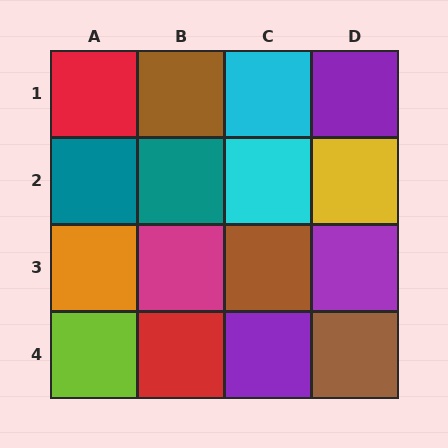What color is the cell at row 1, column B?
Brown.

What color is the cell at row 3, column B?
Magenta.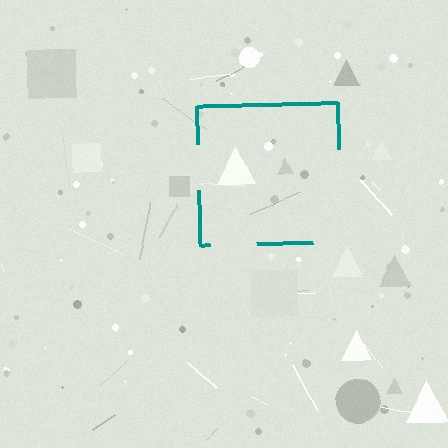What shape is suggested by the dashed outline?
The dashed outline suggests a square.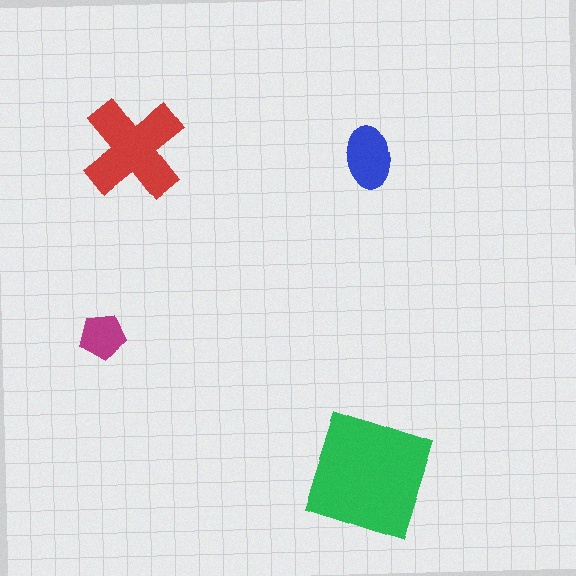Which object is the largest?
The green square.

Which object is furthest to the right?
The blue ellipse is rightmost.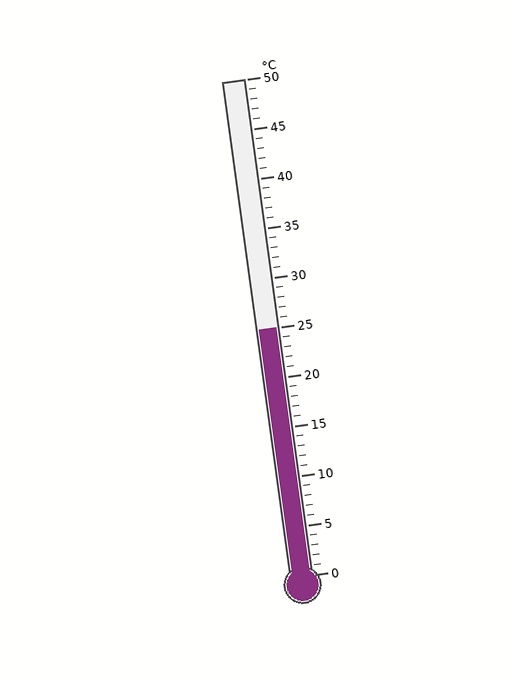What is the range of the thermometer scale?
The thermometer scale ranges from 0°C to 50°C.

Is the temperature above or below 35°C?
The temperature is below 35°C.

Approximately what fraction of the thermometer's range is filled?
The thermometer is filled to approximately 50% of its range.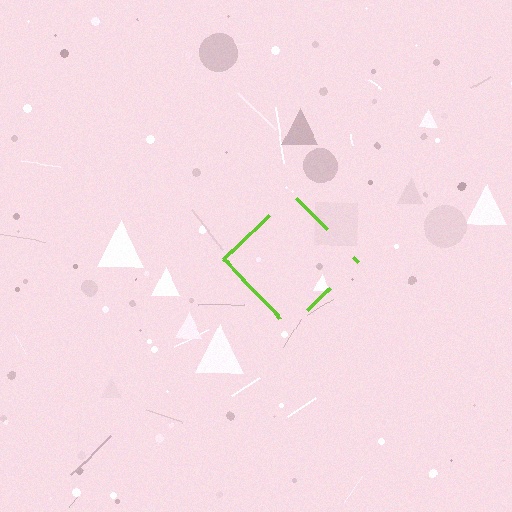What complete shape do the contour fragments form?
The contour fragments form a diamond.